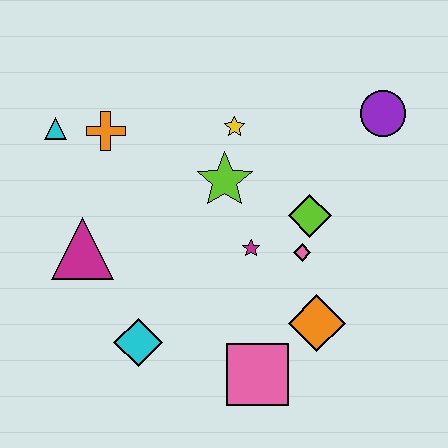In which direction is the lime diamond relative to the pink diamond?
The lime diamond is above the pink diamond.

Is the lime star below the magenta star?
No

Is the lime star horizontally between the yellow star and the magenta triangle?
Yes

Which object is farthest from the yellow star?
The pink square is farthest from the yellow star.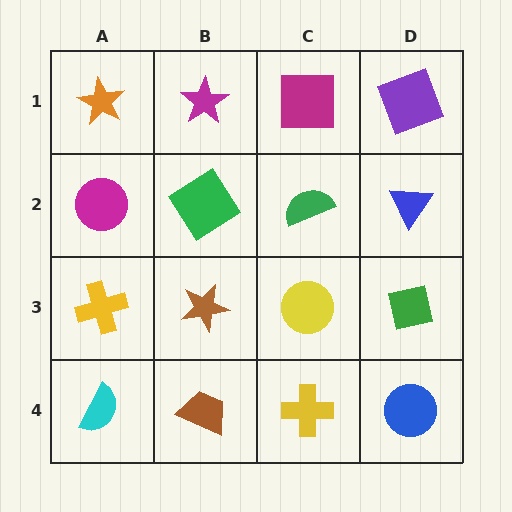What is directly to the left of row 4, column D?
A yellow cross.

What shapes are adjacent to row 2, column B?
A magenta star (row 1, column B), a brown star (row 3, column B), a magenta circle (row 2, column A), a green semicircle (row 2, column C).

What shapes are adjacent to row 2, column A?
An orange star (row 1, column A), a yellow cross (row 3, column A), a green diamond (row 2, column B).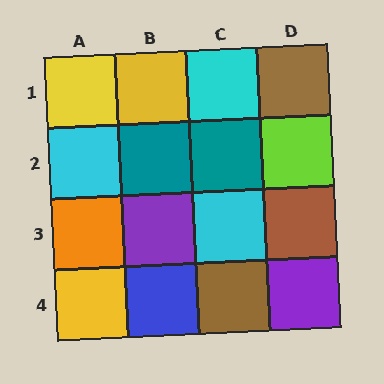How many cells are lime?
1 cell is lime.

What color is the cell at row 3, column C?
Cyan.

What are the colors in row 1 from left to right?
Yellow, yellow, cyan, brown.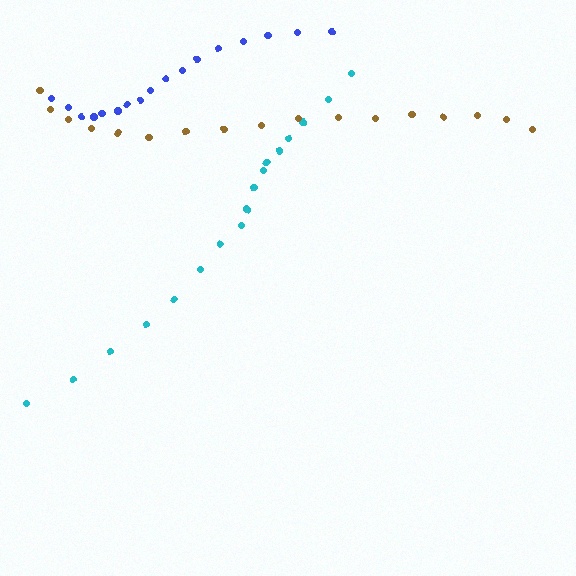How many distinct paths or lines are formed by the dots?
There are 3 distinct paths.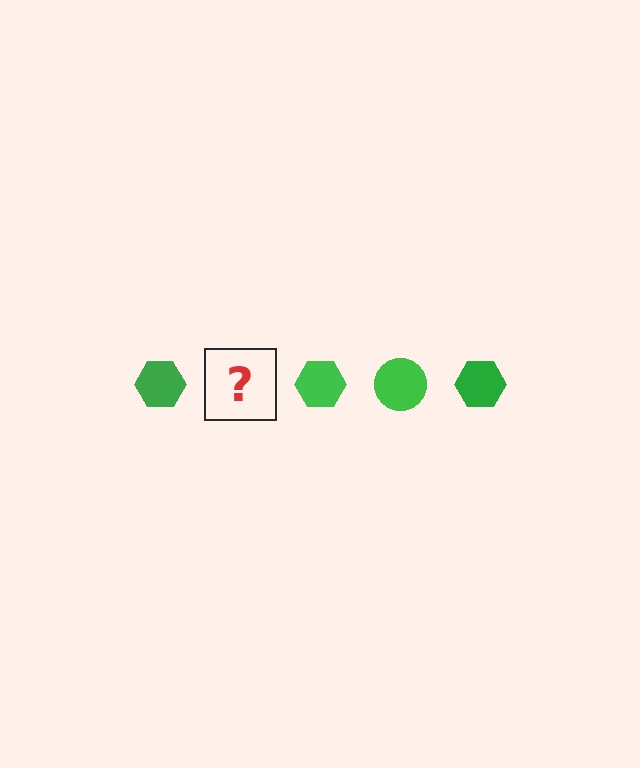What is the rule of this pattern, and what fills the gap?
The rule is that the pattern cycles through hexagon, circle shapes in green. The gap should be filled with a green circle.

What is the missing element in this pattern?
The missing element is a green circle.